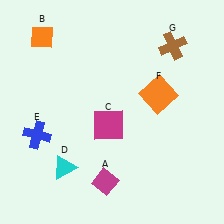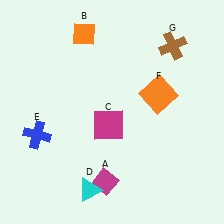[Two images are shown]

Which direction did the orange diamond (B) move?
The orange diamond (B) moved right.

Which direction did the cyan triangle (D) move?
The cyan triangle (D) moved right.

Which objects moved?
The objects that moved are: the orange diamond (B), the cyan triangle (D).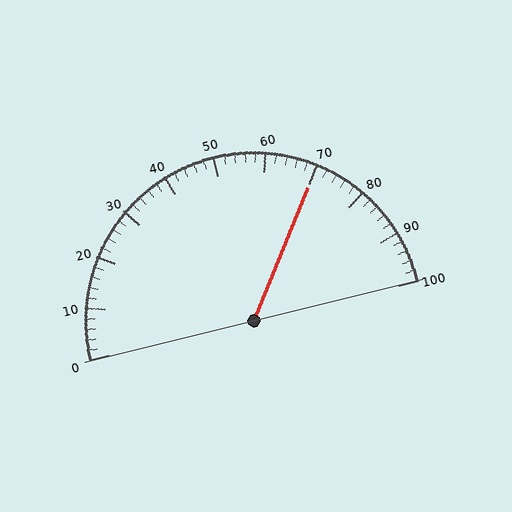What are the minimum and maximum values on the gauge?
The gauge ranges from 0 to 100.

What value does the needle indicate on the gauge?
The needle indicates approximately 70.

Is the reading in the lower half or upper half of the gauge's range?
The reading is in the upper half of the range (0 to 100).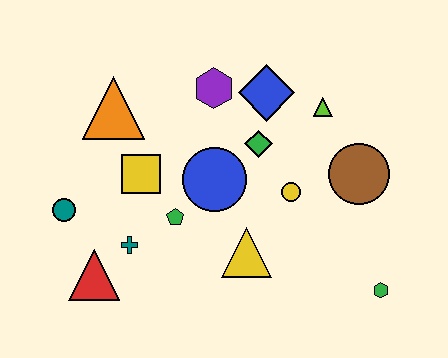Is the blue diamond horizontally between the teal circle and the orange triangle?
No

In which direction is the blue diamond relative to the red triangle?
The blue diamond is above the red triangle.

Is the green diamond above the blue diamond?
No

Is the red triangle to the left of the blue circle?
Yes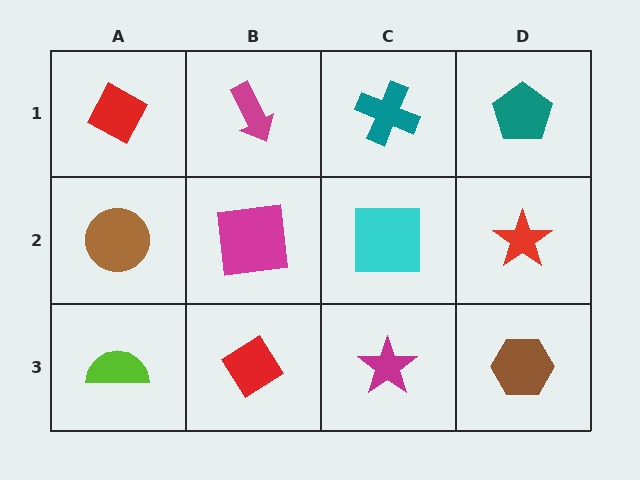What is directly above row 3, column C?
A cyan square.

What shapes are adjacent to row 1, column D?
A red star (row 2, column D), a teal cross (row 1, column C).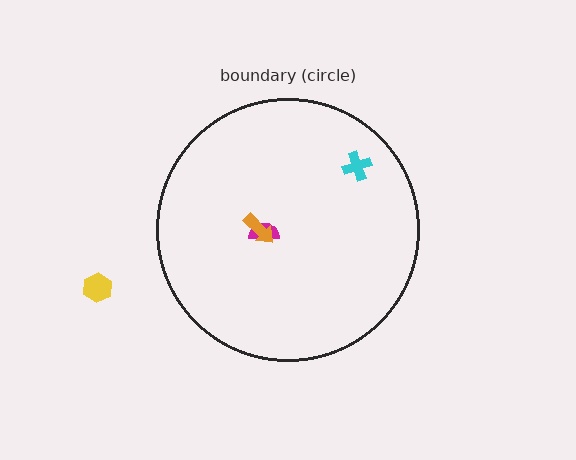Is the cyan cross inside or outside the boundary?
Inside.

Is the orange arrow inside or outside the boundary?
Inside.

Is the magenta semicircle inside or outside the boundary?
Inside.